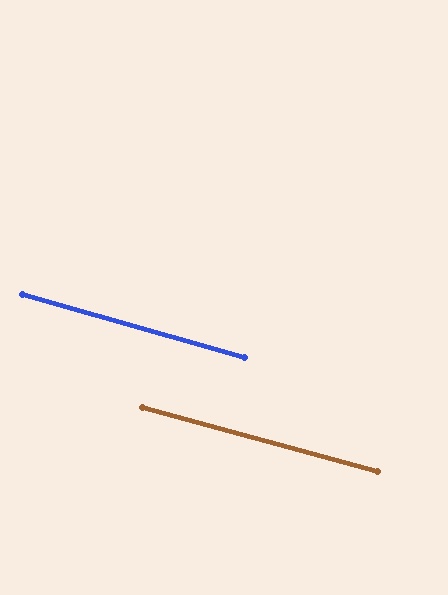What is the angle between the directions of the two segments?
Approximately 1 degree.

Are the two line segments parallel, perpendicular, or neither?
Parallel — their directions differ by only 0.8°.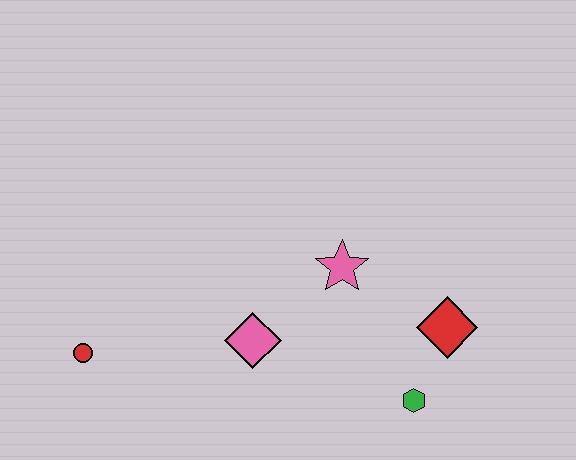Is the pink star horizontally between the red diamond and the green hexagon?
No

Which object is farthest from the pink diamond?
The red diamond is farthest from the pink diamond.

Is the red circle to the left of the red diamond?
Yes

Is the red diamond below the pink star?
Yes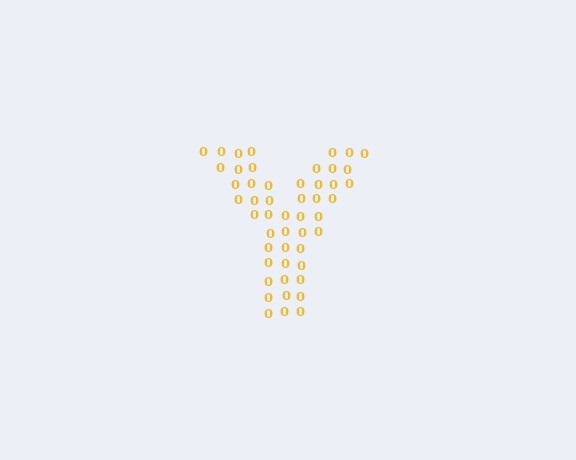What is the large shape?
The large shape is the letter Y.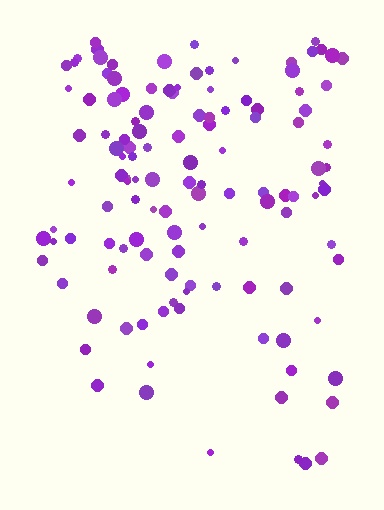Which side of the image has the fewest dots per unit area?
The bottom.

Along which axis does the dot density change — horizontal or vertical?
Vertical.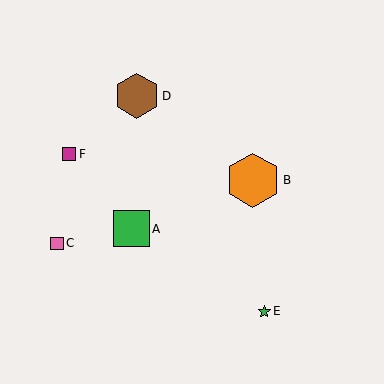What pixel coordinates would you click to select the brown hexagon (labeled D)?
Click at (137, 96) to select the brown hexagon D.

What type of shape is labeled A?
Shape A is a green square.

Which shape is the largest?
The orange hexagon (labeled B) is the largest.